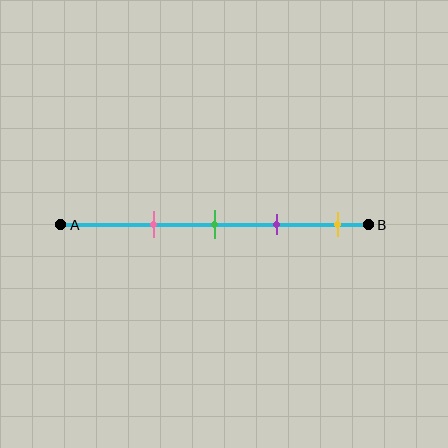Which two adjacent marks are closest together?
The green and purple marks are the closest adjacent pair.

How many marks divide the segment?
There are 4 marks dividing the segment.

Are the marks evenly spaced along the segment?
Yes, the marks are approximately evenly spaced.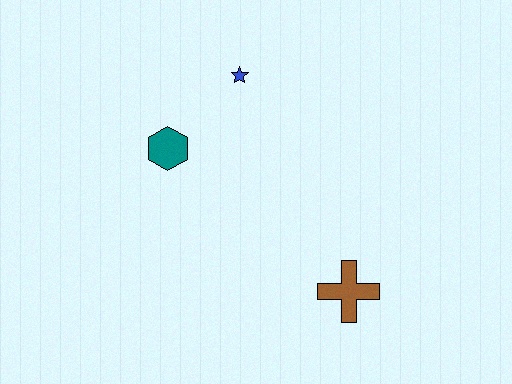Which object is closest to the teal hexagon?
The blue star is closest to the teal hexagon.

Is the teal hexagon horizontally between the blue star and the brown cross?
No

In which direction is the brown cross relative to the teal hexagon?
The brown cross is to the right of the teal hexagon.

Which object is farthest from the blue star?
The brown cross is farthest from the blue star.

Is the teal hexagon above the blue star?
No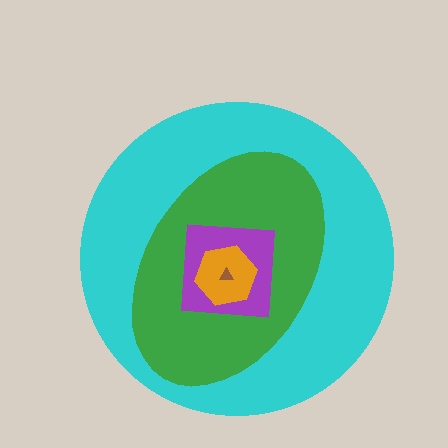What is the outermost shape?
The cyan circle.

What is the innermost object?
The brown triangle.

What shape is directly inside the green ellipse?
The purple square.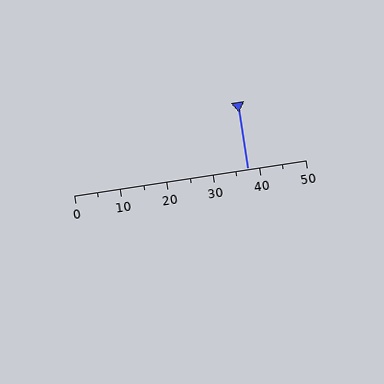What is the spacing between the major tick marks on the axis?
The major ticks are spaced 10 apart.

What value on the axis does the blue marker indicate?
The marker indicates approximately 37.5.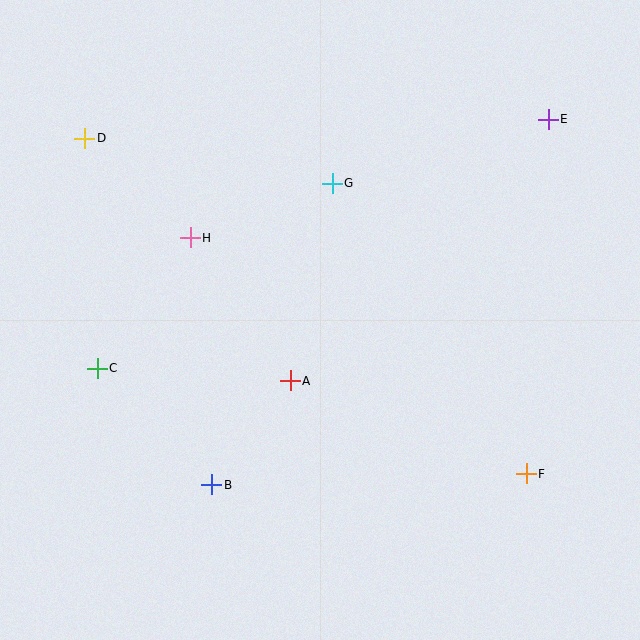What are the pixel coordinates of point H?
Point H is at (190, 238).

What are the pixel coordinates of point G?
Point G is at (332, 183).